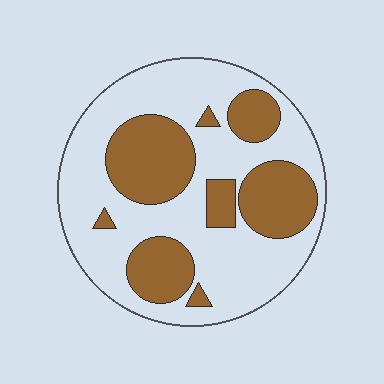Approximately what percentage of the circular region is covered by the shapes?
Approximately 35%.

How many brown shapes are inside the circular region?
8.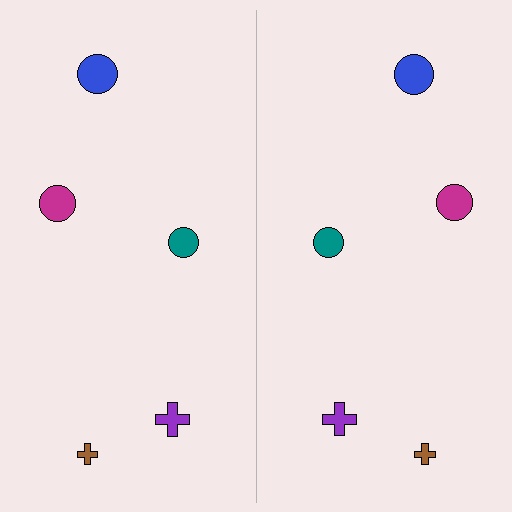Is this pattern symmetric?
Yes, this pattern has bilateral (reflection) symmetry.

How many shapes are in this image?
There are 10 shapes in this image.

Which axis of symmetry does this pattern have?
The pattern has a vertical axis of symmetry running through the center of the image.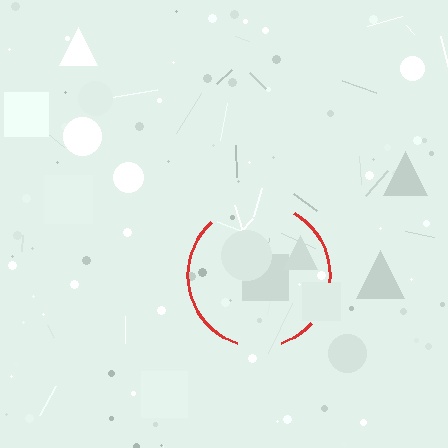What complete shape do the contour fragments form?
The contour fragments form a circle.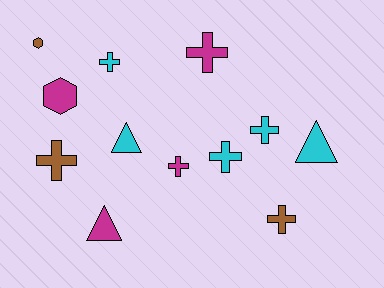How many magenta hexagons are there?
There is 1 magenta hexagon.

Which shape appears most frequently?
Cross, with 7 objects.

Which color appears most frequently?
Cyan, with 5 objects.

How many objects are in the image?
There are 12 objects.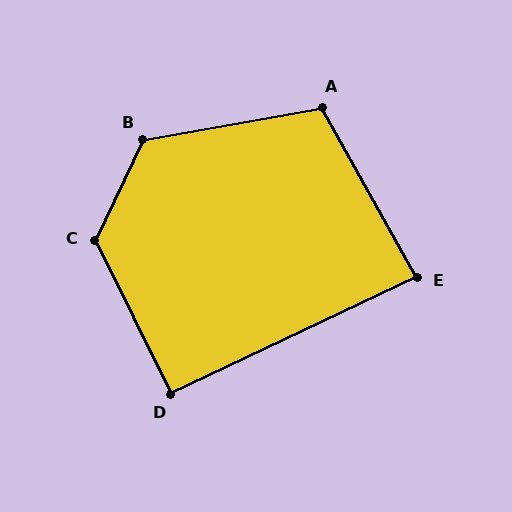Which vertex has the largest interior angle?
C, at approximately 128 degrees.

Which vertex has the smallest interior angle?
E, at approximately 86 degrees.